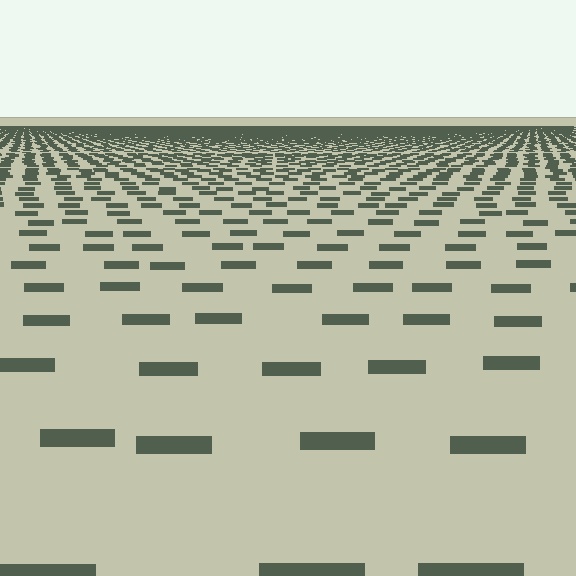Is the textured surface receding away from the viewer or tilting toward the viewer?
The surface is receding away from the viewer. Texture elements get smaller and denser toward the top.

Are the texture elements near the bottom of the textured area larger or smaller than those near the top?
Larger. Near the bottom, elements are closer to the viewer and appear at a bigger on-screen size.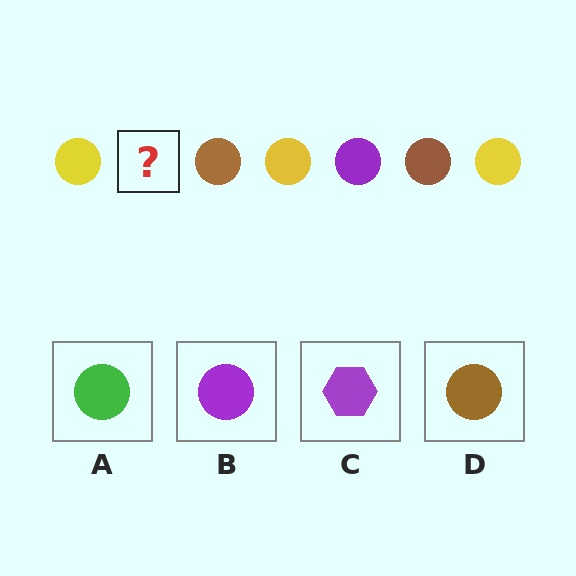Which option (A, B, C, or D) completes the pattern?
B.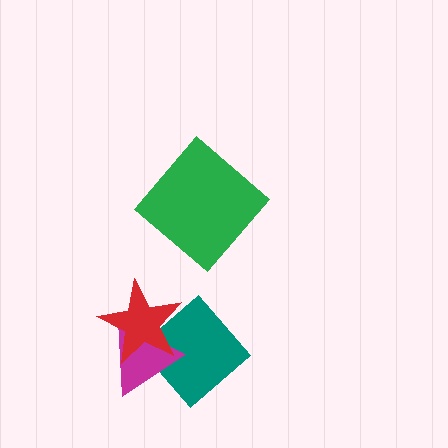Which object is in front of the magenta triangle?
The red star is in front of the magenta triangle.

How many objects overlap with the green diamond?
0 objects overlap with the green diamond.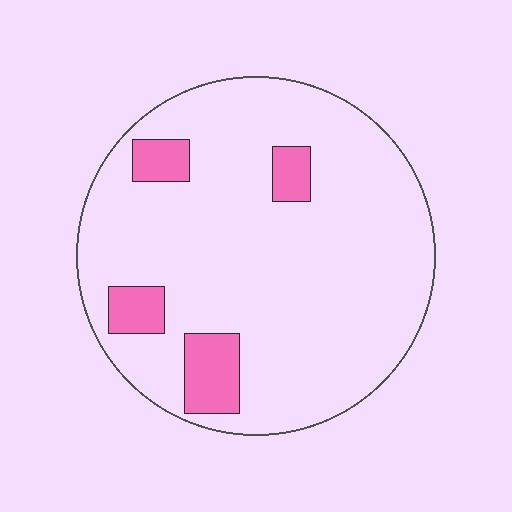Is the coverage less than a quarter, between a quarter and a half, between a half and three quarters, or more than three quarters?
Less than a quarter.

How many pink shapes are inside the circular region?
4.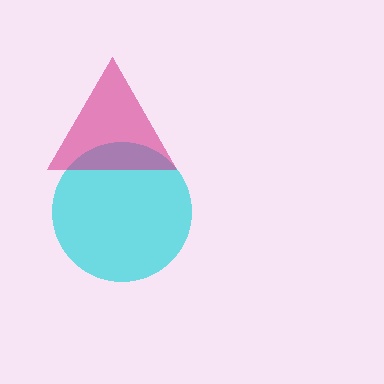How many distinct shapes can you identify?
There are 2 distinct shapes: a cyan circle, a magenta triangle.